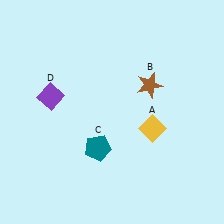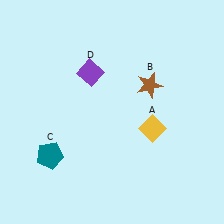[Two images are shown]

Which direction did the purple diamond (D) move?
The purple diamond (D) moved right.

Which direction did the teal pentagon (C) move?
The teal pentagon (C) moved left.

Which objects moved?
The objects that moved are: the teal pentagon (C), the purple diamond (D).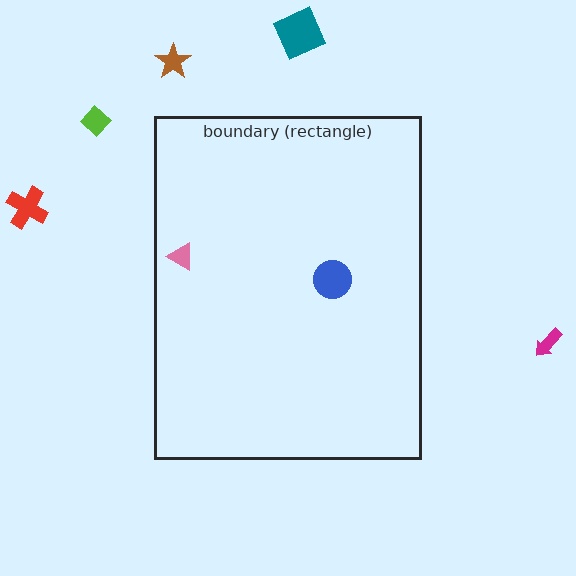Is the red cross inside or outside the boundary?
Outside.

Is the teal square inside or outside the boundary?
Outside.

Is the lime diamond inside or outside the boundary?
Outside.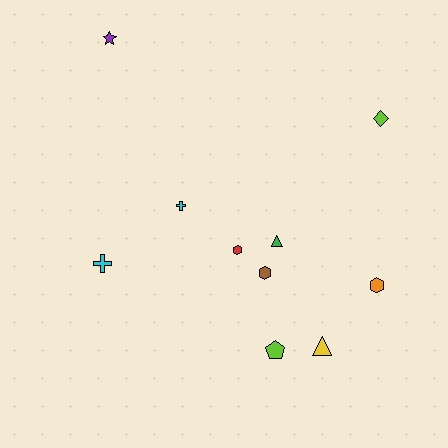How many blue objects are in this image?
There are no blue objects.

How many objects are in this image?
There are 10 objects.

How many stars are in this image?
There is 1 star.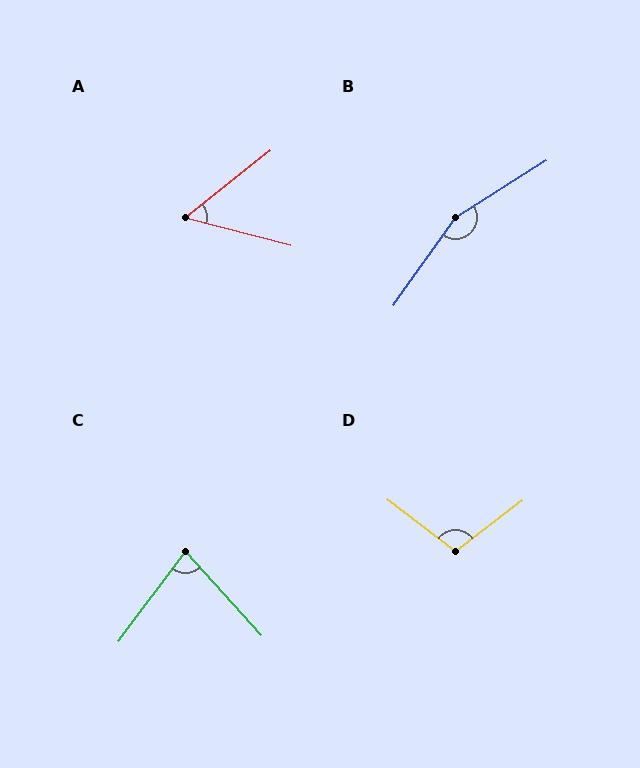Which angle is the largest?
B, at approximately 158 degrees.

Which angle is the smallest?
A, at approximately 53 degrees.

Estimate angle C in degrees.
Approximately 79 degrees.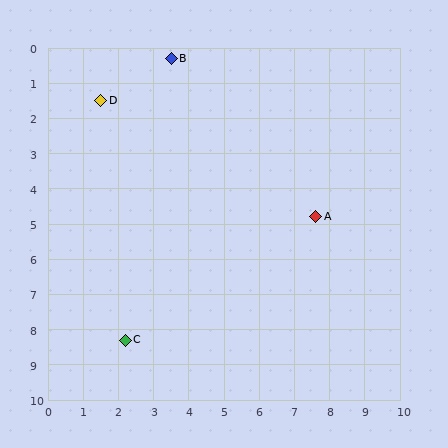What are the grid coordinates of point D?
Point D is at approximately (1.5, 1.5).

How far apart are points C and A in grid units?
Points C and A are about 6.4 grid units apart.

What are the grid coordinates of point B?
Point B is at approximately (3.5, 0.3).